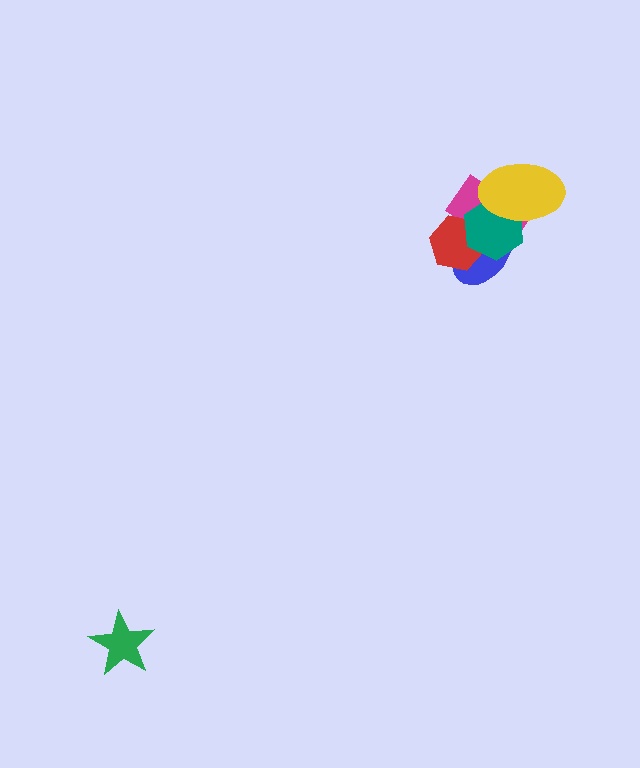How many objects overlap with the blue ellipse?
4 objects overlap with the blue ellipse.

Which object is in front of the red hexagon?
The teal hexagon is in front of the red hexagon.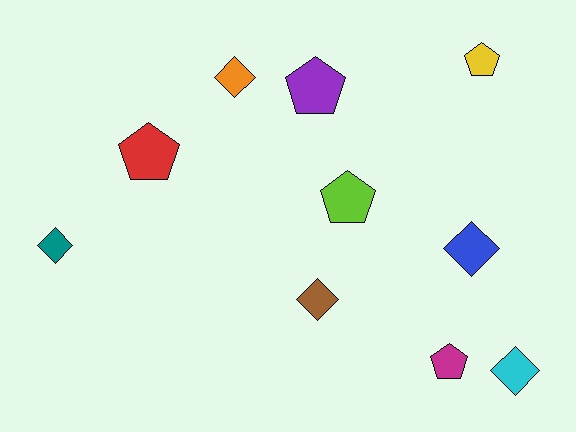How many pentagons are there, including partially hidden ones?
There are 5 pentagons.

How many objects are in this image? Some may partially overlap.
There are 10 objects.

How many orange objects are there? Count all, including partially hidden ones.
There is 1 orange object.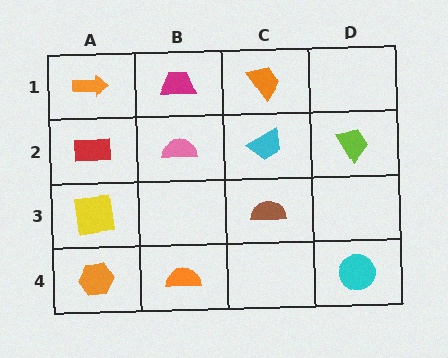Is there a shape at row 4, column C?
No, that cell is empty.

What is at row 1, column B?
A magenta trapezoid.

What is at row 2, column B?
A pink semicircle.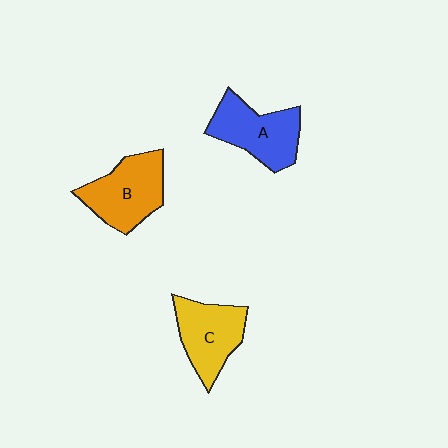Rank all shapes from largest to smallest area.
From largest to smallest: B (orange), A (blue), C (yellow).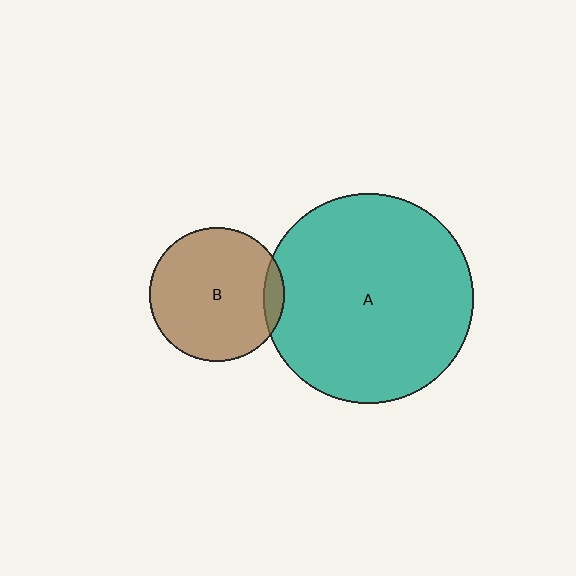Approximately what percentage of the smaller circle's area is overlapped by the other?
Approximately 10%.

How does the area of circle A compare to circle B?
Approximately 2.5 times.